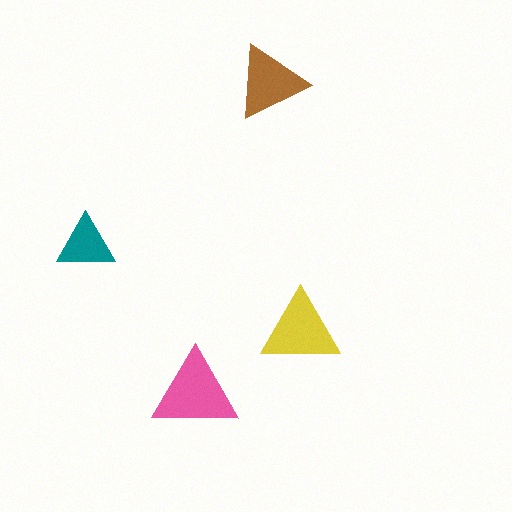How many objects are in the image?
There are 4 objects in the image.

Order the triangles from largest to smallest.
the pink one, the yellow one, the brown one, the teal one.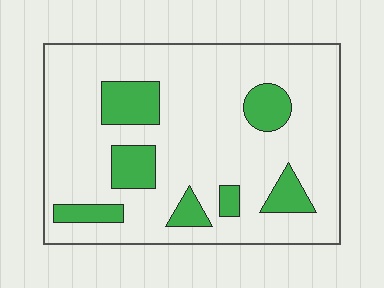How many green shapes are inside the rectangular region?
7.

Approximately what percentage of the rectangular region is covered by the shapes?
Approximately 20%.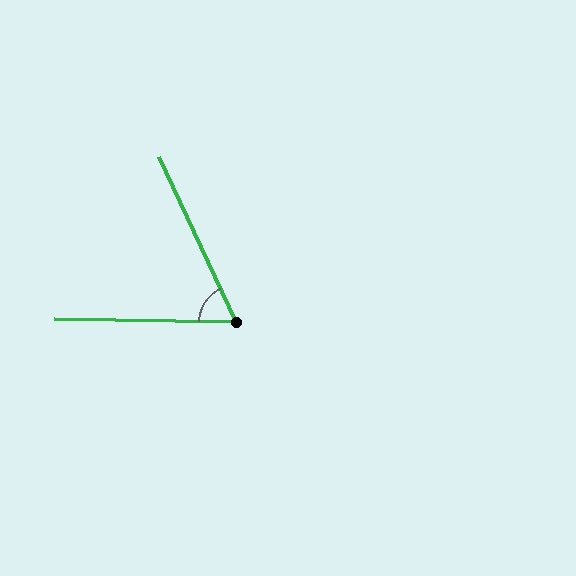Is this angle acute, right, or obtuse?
It is acute.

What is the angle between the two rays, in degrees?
Approximately 64 degrees.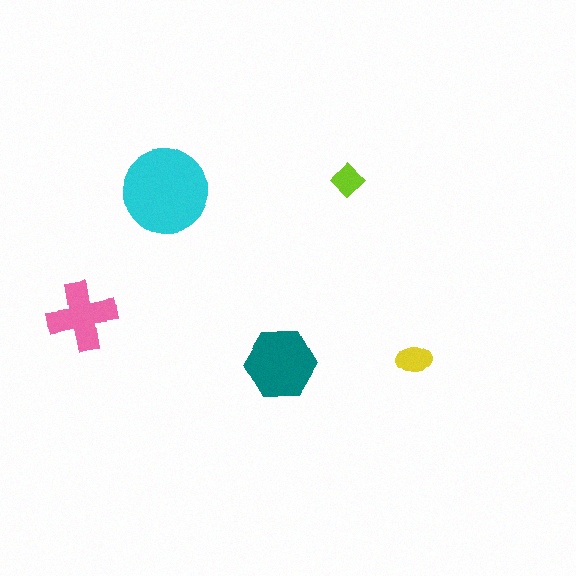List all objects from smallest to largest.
The lime diamond, the yellow ellipse, the pink cross, the teal hexagon, the cyan circle.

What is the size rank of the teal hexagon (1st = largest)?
2nd.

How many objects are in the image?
There are 5 objects in the image.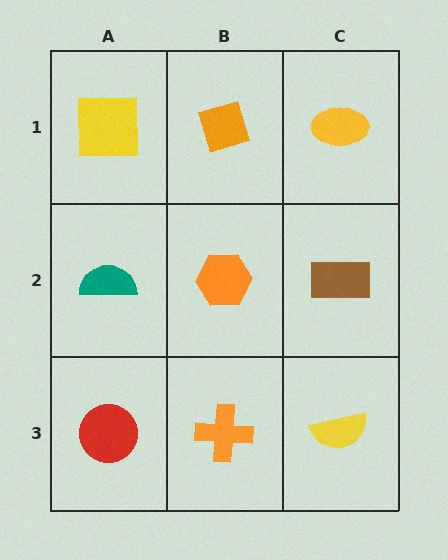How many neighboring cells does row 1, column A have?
2.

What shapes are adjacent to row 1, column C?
A brown rectangle (row 2, column C), an orange diamond (row 1, column B).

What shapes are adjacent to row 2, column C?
A yellow ellipse (row 1, column C), a yellow semicircle (row 3, column C), an orange hexagon (row 2, column B).